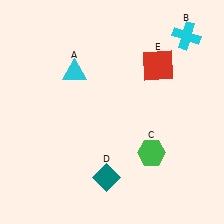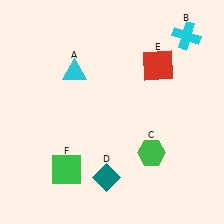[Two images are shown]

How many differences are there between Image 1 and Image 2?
There is 1 difference between the two images.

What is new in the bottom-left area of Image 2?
A green square (F) was added in the bottom-left area of Image 2.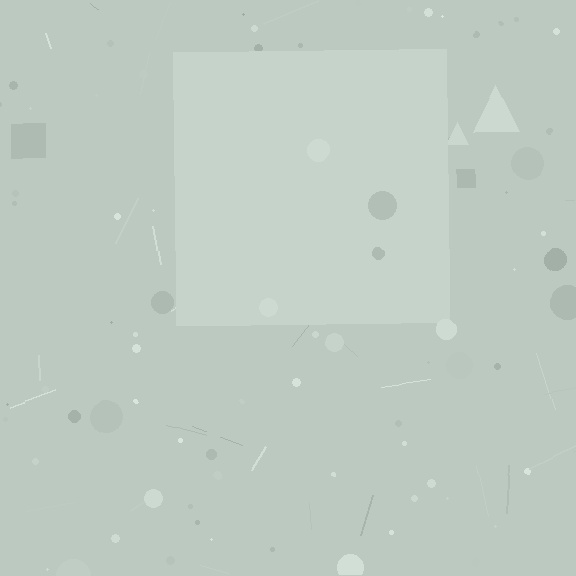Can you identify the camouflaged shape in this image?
The camouflaged shape is a square.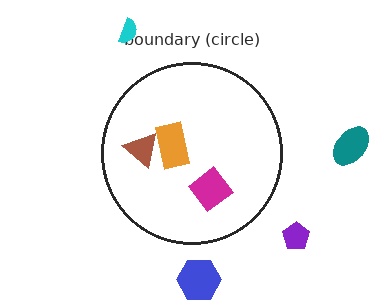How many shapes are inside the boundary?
3 inside, 4 outside.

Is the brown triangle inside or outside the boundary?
Inside.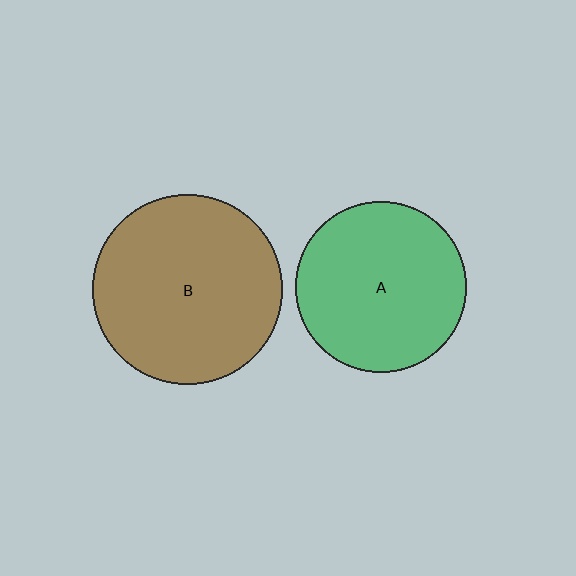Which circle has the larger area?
Circle B (brown).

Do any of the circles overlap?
No, none of the circles overlap.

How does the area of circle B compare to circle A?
Approximately 1.2 times.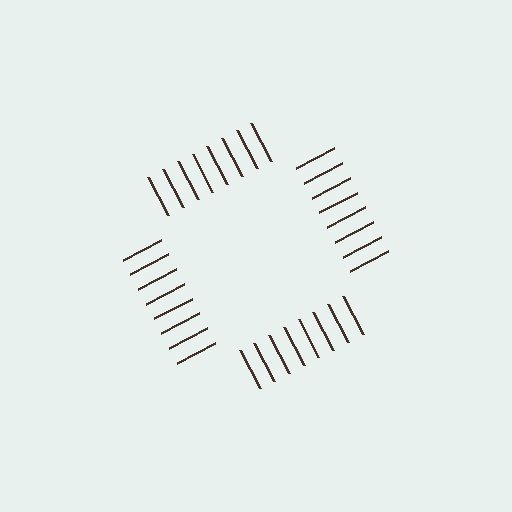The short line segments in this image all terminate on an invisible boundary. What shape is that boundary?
An illusory square — the line segments terminate on its edges but no continuous stroke is drawn.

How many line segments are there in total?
32 — 8 along each of the 4 edges.